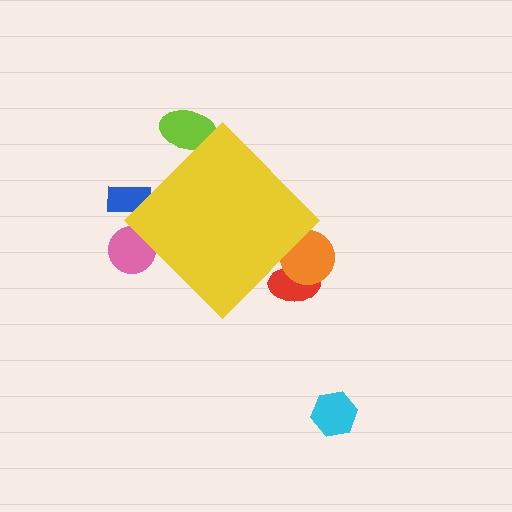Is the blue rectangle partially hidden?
Yes, the blue rectangle is partially hidden behind the yellow diamond.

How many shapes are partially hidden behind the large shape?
5 shapes are partially hidden.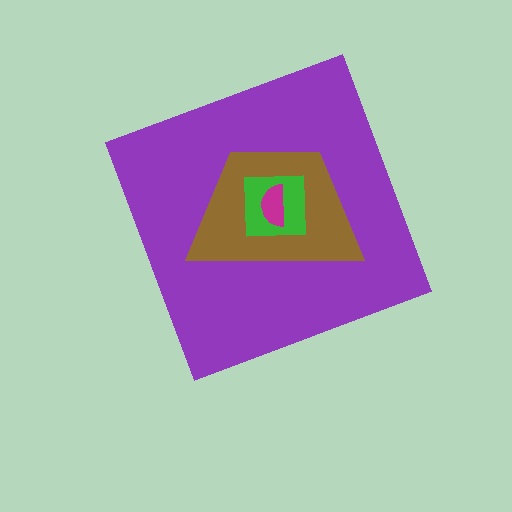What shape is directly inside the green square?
The magenta semicircle.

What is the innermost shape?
The magenta semicircle.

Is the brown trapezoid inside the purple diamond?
Yes.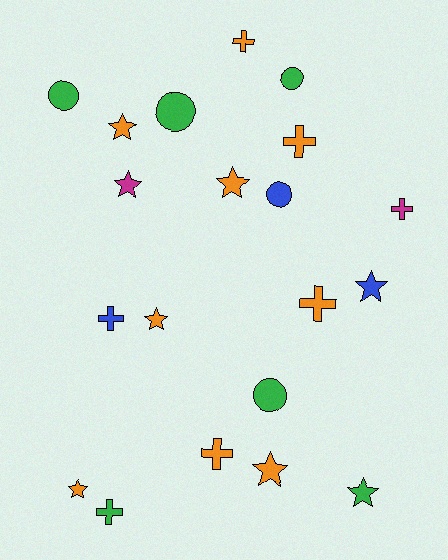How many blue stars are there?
There is 1 blue star.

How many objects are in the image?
There are 20 objects.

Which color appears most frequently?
Orange, with 9 objects.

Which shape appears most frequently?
Star, with 8 objects.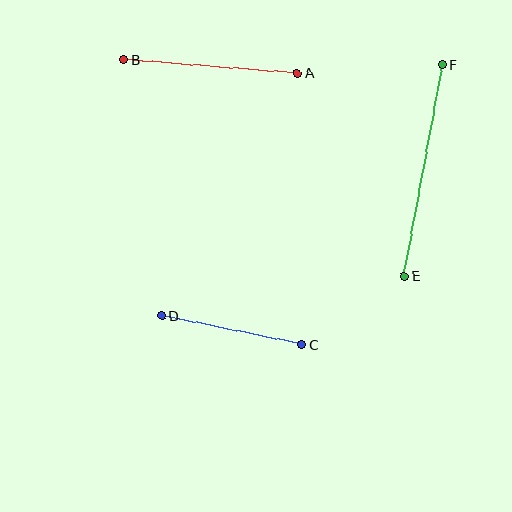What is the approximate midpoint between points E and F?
The midpoint is at approximately (423, 171) pixels.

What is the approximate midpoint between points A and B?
The midpoint is at approximately (211, 66) pixels.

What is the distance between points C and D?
The distance is approximately 143 pixels.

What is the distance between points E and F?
The distance is approximately 215 pixels.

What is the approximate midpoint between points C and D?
The midpoint is at approximately (232, 330) pixels.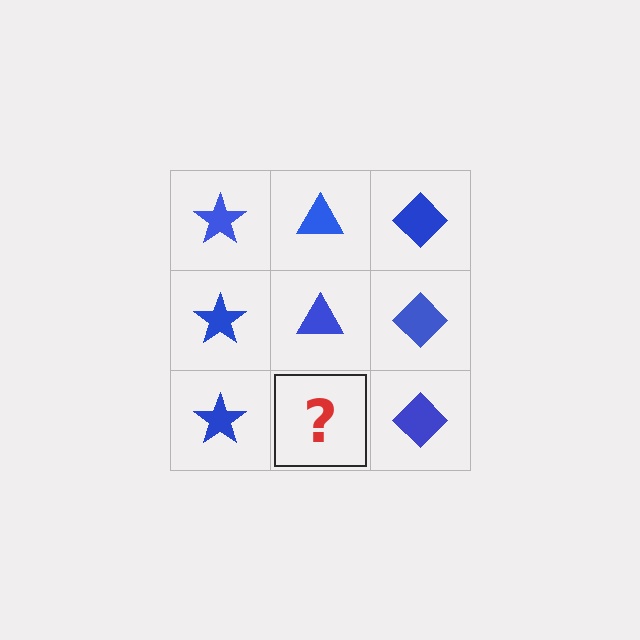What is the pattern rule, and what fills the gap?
The rule is that each column has a consistent shape. The gap should be filled with a blue triangle.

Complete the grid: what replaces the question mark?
The question mark should be replaced with a blue triangle.